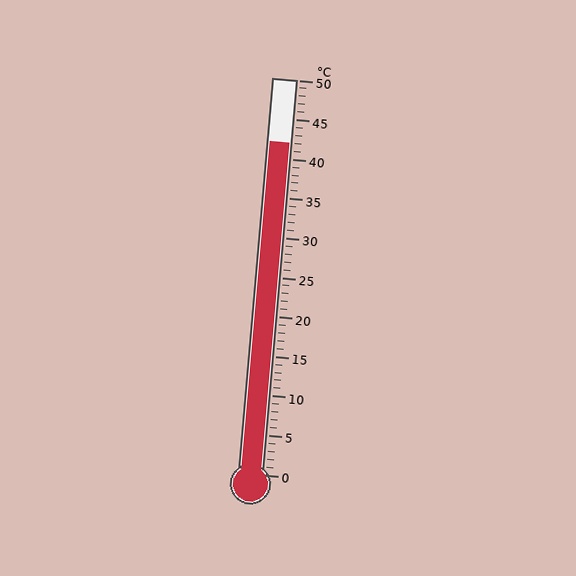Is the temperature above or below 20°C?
The temperature is above 20°C.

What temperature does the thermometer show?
The thermometer shows approximately 42°C.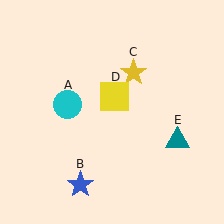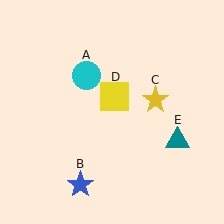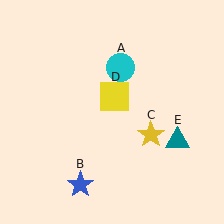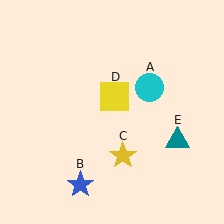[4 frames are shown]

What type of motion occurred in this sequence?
The cyan circle (object A), yellow star (object C) rotated clockwise around the center of the scene.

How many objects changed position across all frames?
2 objects changed position: cyan circle (object A), yellow star (object C).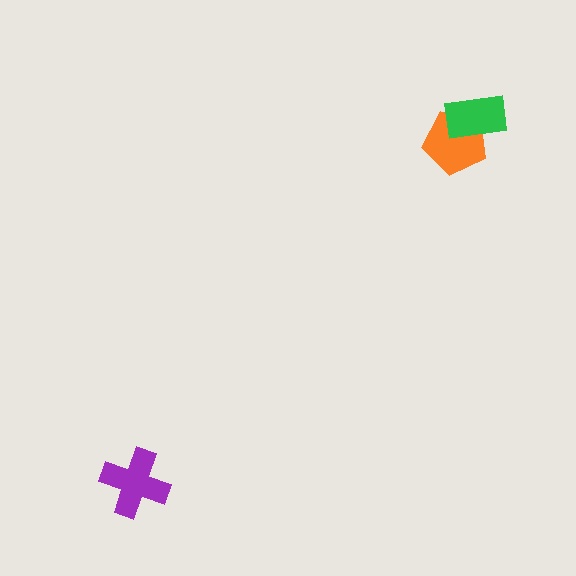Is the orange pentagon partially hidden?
Yes, it is partially covered by another shape.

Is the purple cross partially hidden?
No, no other shape covers it.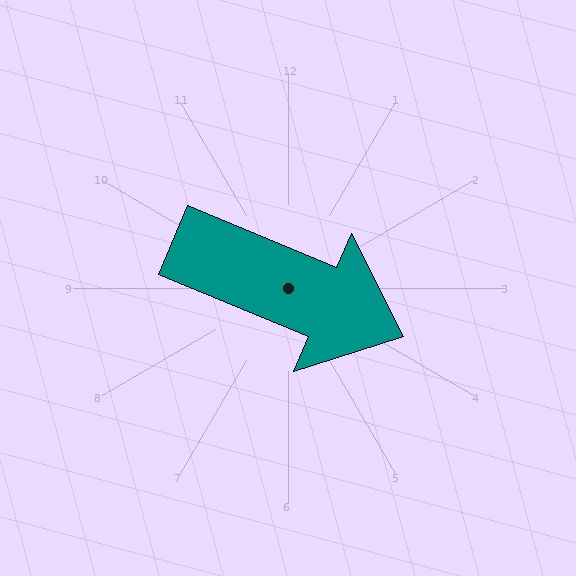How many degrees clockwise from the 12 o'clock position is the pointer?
Approximately 113 degrees.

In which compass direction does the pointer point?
Southeast.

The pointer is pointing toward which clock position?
Roughly 4 o'clock.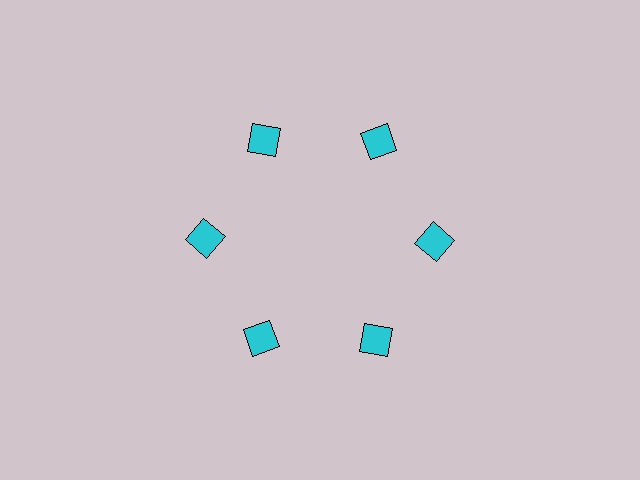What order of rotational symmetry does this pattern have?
This pattern has 6-fold rotational symmetry.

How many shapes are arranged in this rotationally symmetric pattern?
There are 6 shapes, arranged in 6 groups of 1.